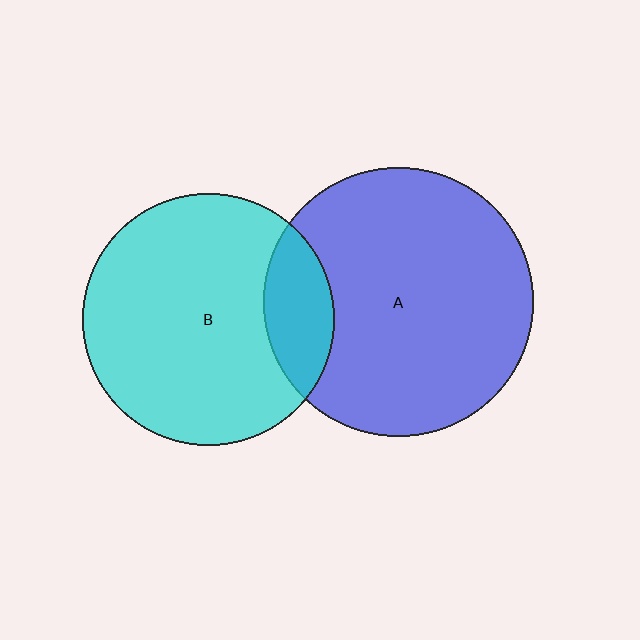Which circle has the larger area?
Circle A (blue).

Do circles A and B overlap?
Yes.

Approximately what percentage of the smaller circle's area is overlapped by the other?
Approximately 15%.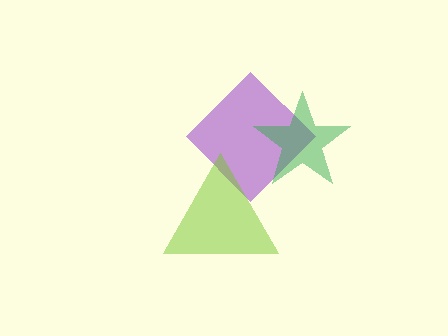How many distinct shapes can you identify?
There are 3 distinct shapes: a purple diamond, a green star, a lime triangle.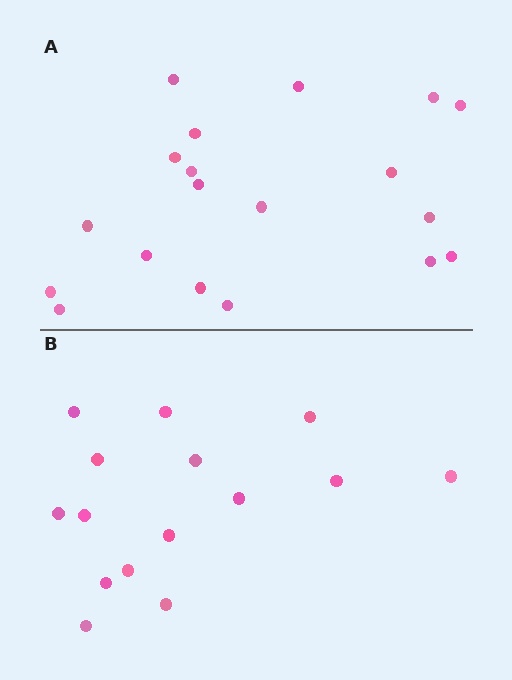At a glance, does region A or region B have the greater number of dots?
Region A (the top region) has more dots.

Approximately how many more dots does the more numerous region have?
Region A has about 4 more dots than region B.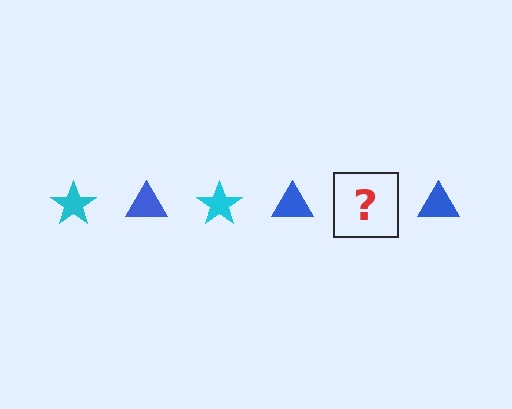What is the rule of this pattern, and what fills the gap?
The rule is that the pattern alternates between cyan star and blue triangle. The gap should be filled with a cyan star.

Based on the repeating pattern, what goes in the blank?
The blank should be a cyan star.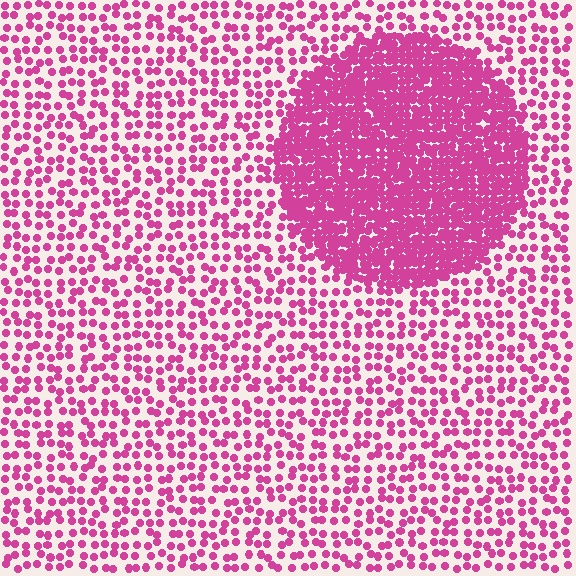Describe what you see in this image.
The image contains small magenta elements arranged at two different densities. A circle-shaped region is visible where the elements are more densely packed than the surrounding area.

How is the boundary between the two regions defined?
The boundary is defined by a change in element density (approximately 2.8x ratio). All elements are the same color, size, and shape.